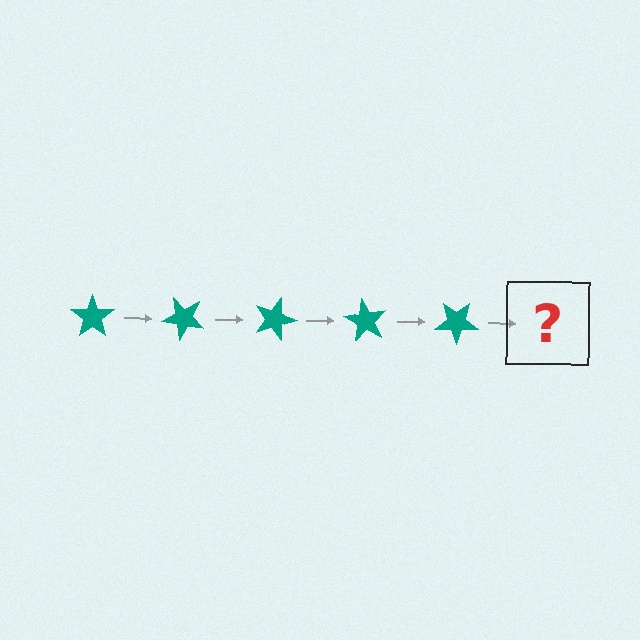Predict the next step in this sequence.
The next step is a teal star rotated 225 degrees.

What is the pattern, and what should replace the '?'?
The pattern is that the star rotates 45 degrees each step. The '?' should be a teal star rotated 225 degrees.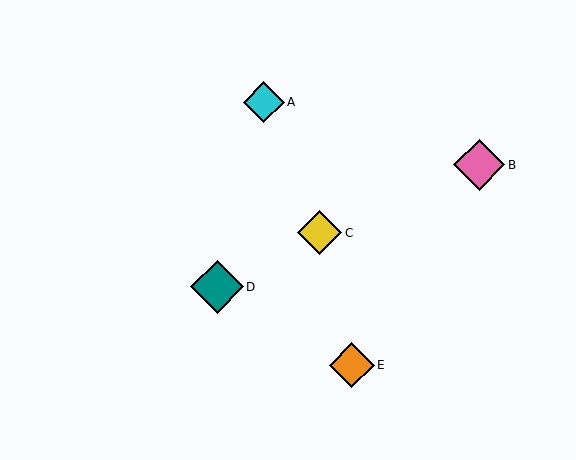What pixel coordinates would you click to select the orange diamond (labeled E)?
Click at (352, 365) to select the orange diamond E.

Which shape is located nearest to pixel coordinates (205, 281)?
The teal diamond (labeled D) at (217, 287) is nearest to that location.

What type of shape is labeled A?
Shape A is a cyan diamond.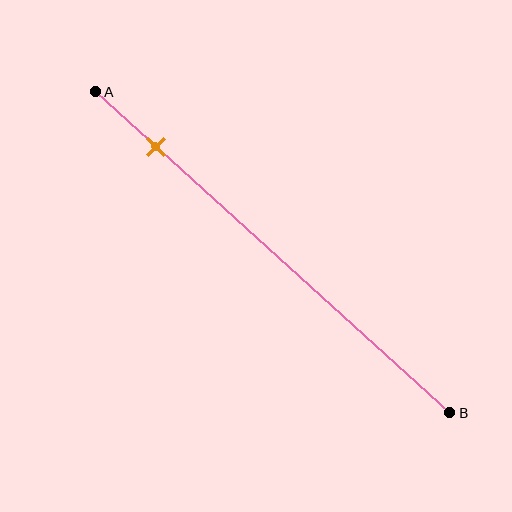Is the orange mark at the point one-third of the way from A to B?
No, the mark is at about 15% from A, not at the 33% one-third point.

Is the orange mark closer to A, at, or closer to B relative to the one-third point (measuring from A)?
The orange mark is closer to point A than the one-third point of segment AB.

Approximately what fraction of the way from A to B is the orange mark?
The orange mark is approximately 15% of the way from A to B.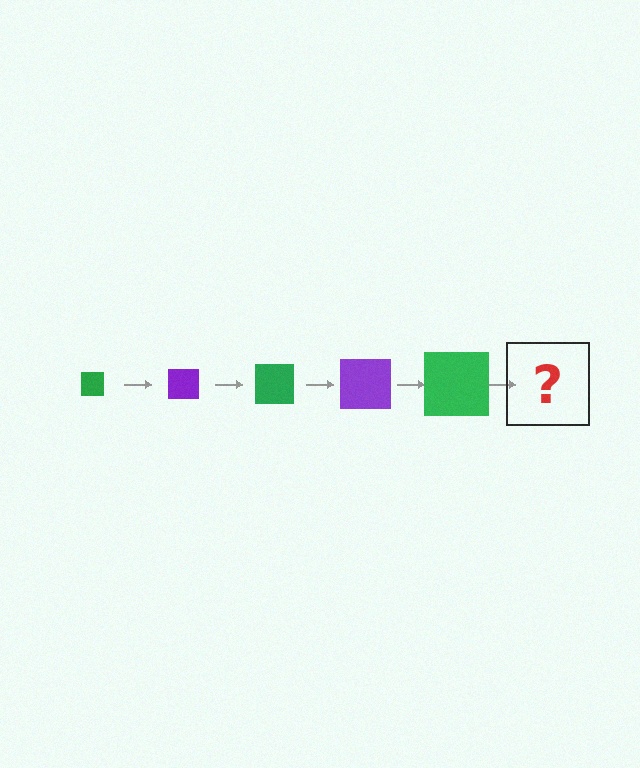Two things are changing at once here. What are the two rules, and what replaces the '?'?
The two rules are that the square grows larger each step and the color cycles through green and purple. The '?' should be a purple square, larger than the previous one.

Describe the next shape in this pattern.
It should be a purple square, larger than the previous one.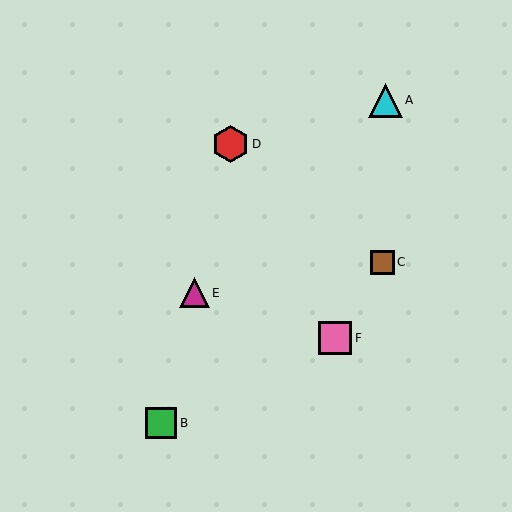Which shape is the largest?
The red hexagon (labeled D) is the largest.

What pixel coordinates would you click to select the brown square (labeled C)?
Click at (382, 262) to select the brown square C.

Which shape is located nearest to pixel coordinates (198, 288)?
The magenta triangle (labeled E) at (194, 293) is nearest to that location.